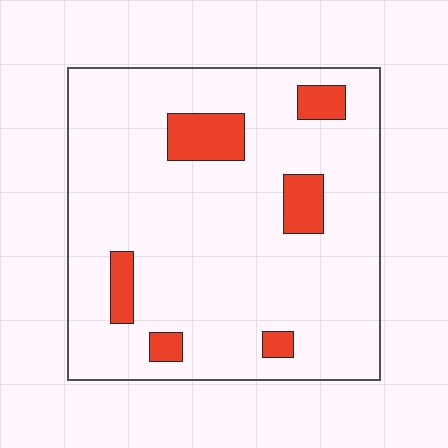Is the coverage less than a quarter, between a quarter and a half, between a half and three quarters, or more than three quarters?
Less than a quarter.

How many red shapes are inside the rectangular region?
6.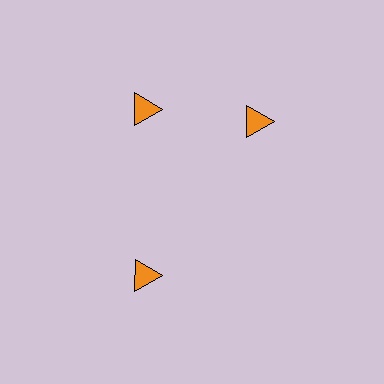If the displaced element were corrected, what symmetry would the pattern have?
It would have 3-fold rotational symmetry — the pattern would map onto itself every 120 degrees.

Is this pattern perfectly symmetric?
No. The 3 orange triangles are arranged in a ring, but one element near the 3 o'clock position is rotated out of alignment along the ring, breaking the 3-fold rotational symmetry.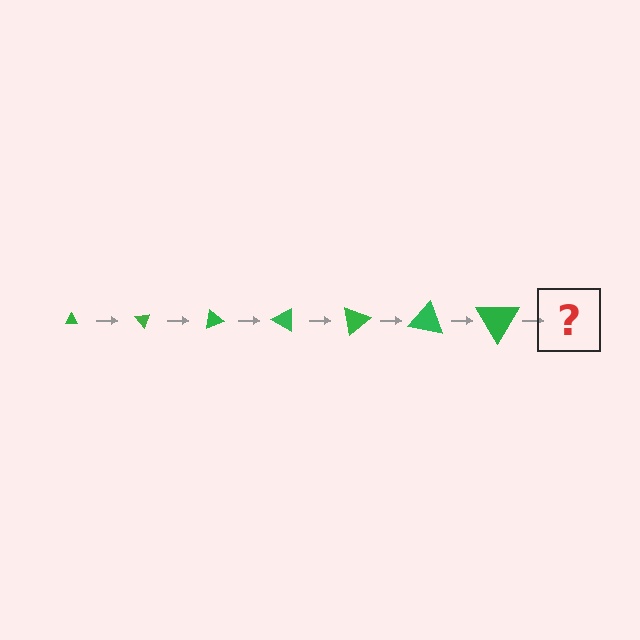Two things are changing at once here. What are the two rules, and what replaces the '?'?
The two rules are that the triangle grows larger each step and it rotates 50 degrees each step. The '?' should be a triangle, larger than the previous one and rotated 350 degrees from the start.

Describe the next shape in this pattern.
It should be a triangle, larger than the previous one and rotated 350 degrees from the start.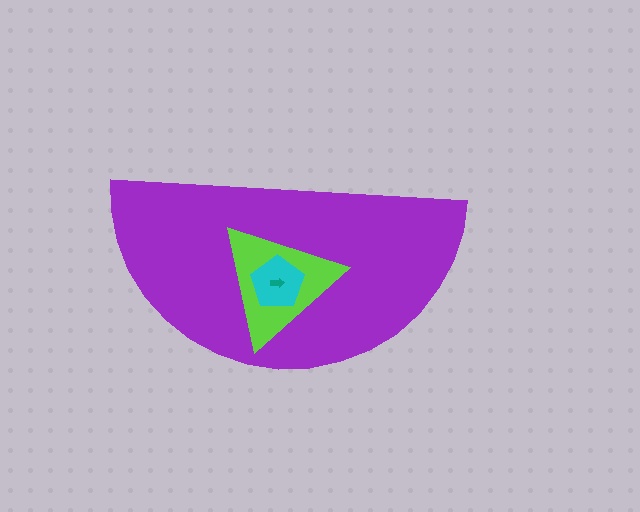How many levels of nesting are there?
4.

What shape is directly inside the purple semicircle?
The lime triangle.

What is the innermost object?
The teal arrow.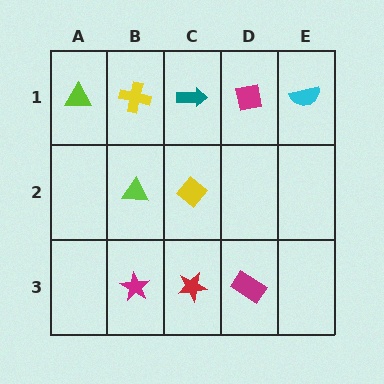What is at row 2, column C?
A yellow diamond.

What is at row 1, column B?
A yellow cross.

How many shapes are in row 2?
2 shapes.